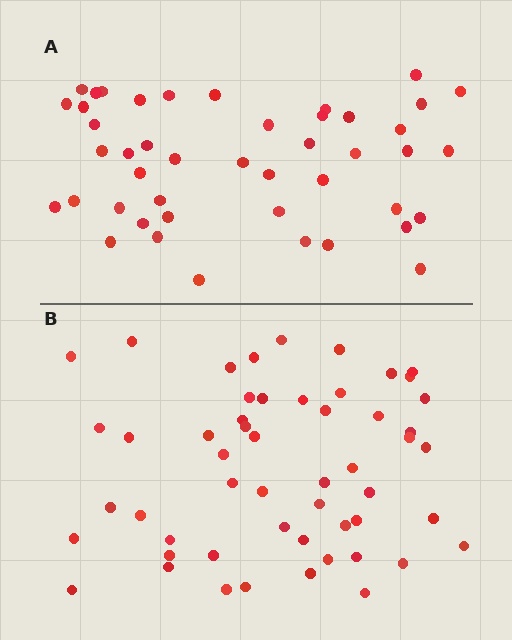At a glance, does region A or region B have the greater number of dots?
Region B (the bottom region) has more dots.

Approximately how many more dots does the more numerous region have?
Region B has roughly 8 or so more dots than region A.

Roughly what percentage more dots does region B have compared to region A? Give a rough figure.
About 20% more.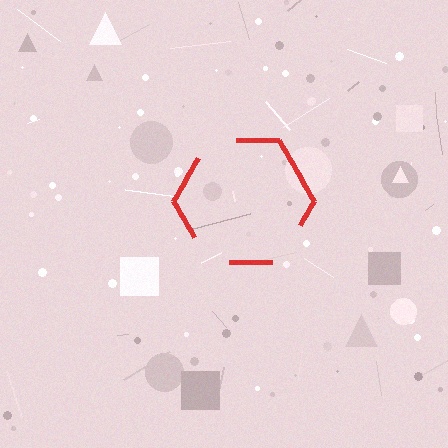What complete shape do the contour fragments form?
The contour fragments form a hexagon.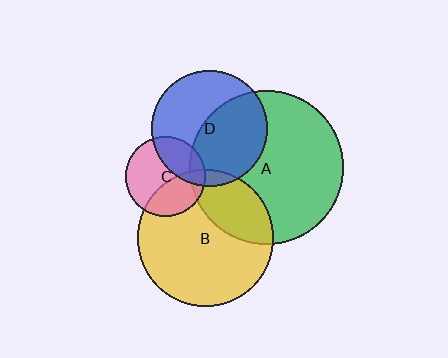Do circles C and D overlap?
Yes.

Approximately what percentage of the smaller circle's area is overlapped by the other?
Approximately 30%.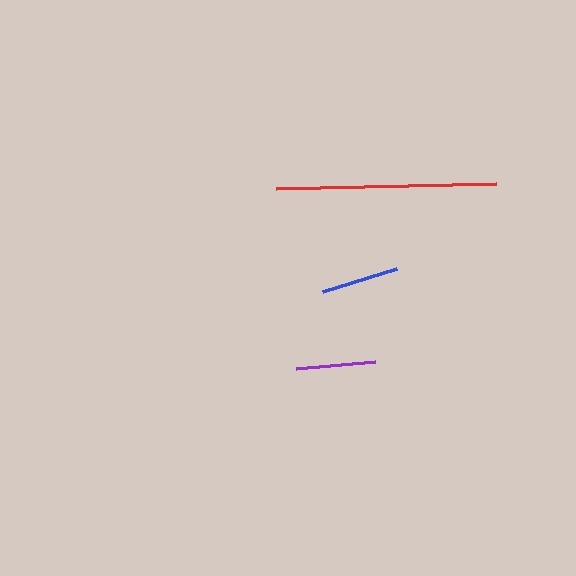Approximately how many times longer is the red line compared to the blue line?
The red line is approximately 2.8 times the length of the blue line.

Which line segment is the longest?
The red line is the longest at approximately 221 pixels.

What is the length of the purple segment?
The purple segment is approximately 79 pixels long.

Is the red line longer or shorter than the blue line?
The red line is longer than the blue line.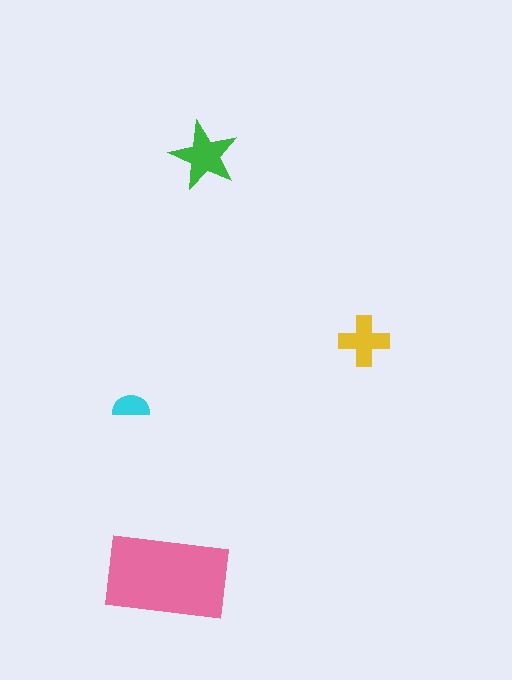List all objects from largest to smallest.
The pink rectangle, the green star, the yellow cross, the cyan semicircle.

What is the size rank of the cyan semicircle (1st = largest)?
4th.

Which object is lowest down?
The pink rectangle is bottommost.